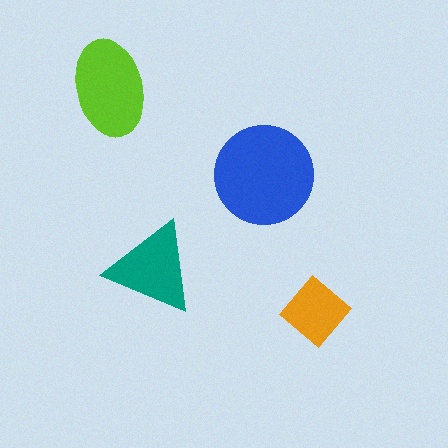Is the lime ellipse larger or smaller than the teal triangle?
Larger.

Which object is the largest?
The blue circle.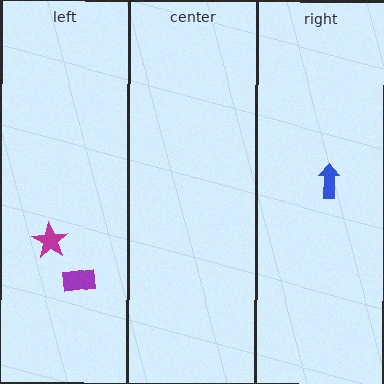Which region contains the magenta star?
The left region.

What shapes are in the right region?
The blue arrow.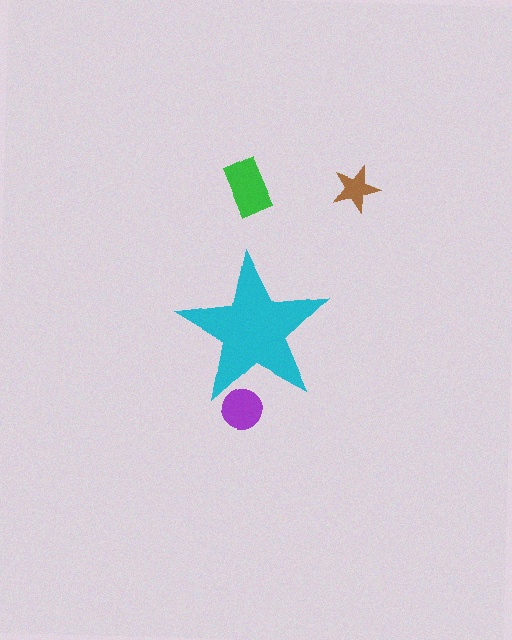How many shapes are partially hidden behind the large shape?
1 shape is partially hidden.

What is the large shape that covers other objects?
A cyan star.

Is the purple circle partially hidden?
Yes, the purple circle is partially hidden behind the cyan star.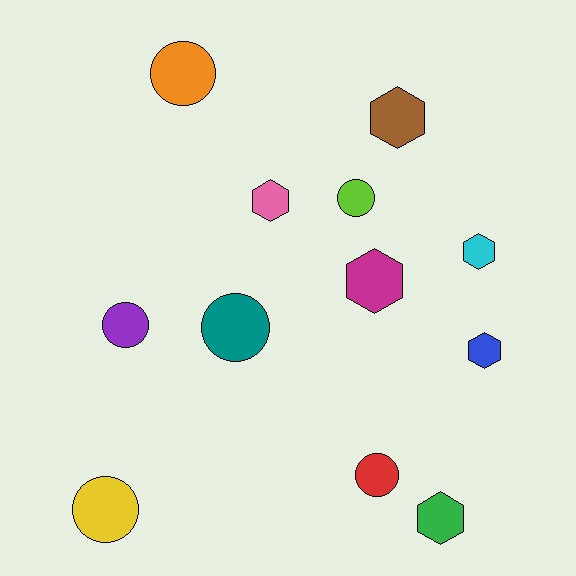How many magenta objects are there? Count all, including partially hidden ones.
There is 1 magenta object.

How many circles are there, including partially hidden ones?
There are 6 circles.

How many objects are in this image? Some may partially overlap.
There are 12 objects.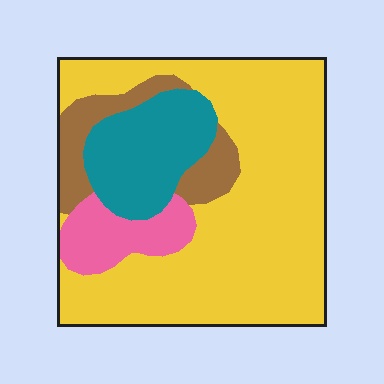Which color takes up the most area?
Yellow, at roughly 65%.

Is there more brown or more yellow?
Yellow.